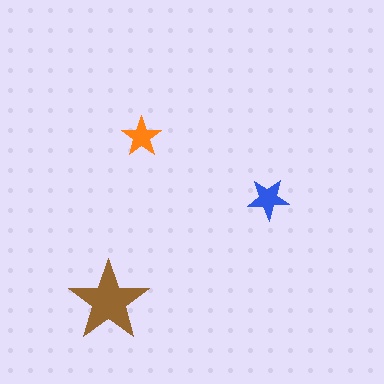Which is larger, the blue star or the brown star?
The brown one.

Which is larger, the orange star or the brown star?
The brown one.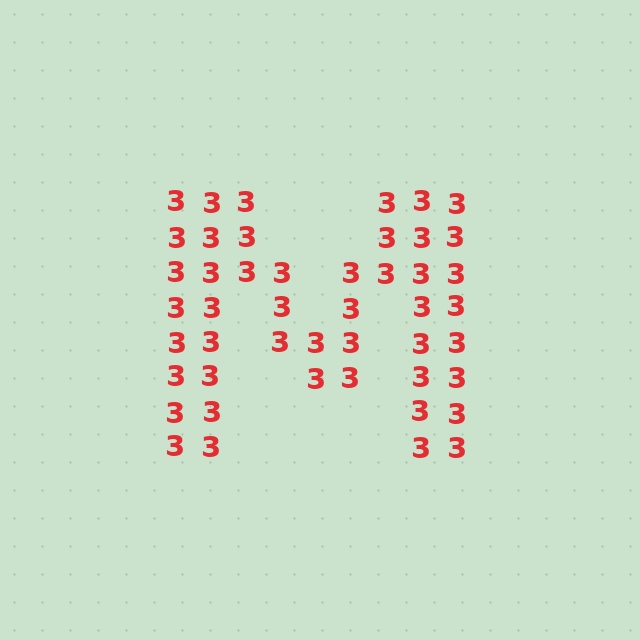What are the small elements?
The small elements are digit 3's.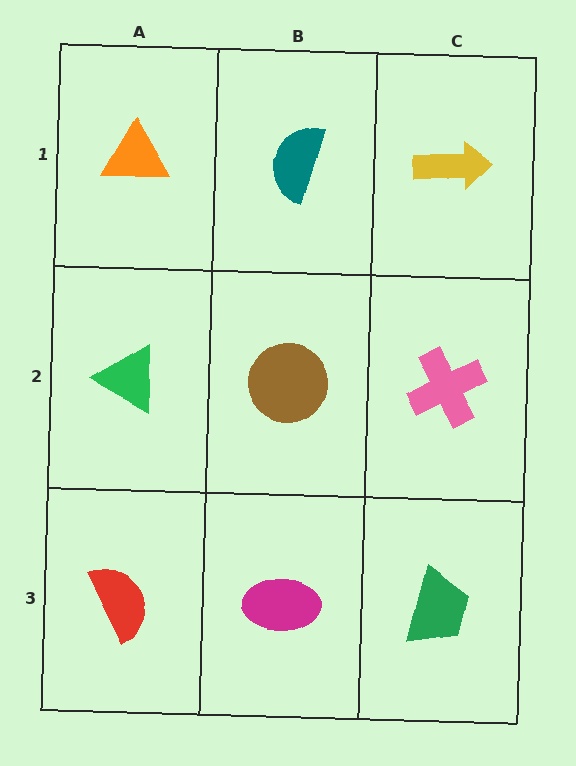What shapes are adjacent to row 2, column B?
A teal semicircle (row 1, column B), a magenta ellipse (row 3, column B), a green triangle (row 2, column A), a pink cross (row 2, column C).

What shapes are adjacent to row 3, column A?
A green triangle (row 2, column A), a magenta ellipse (row 3, column B).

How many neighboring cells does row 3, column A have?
2.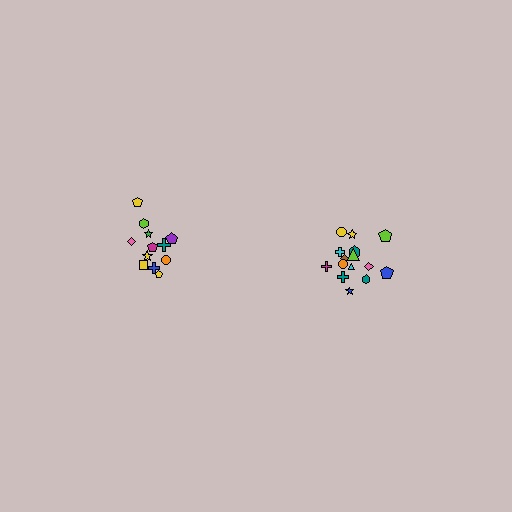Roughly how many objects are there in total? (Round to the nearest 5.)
Roughly 25 objects in total.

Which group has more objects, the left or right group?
The right group.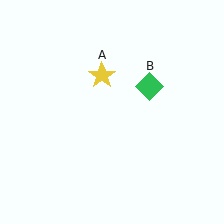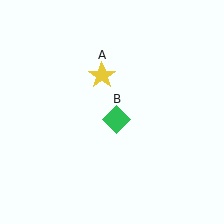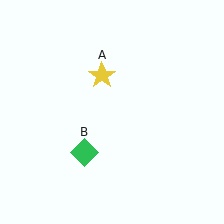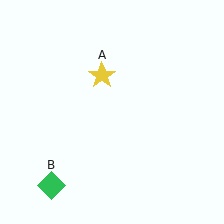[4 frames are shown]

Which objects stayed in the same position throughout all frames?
Yellow star (object A) remained stationary.